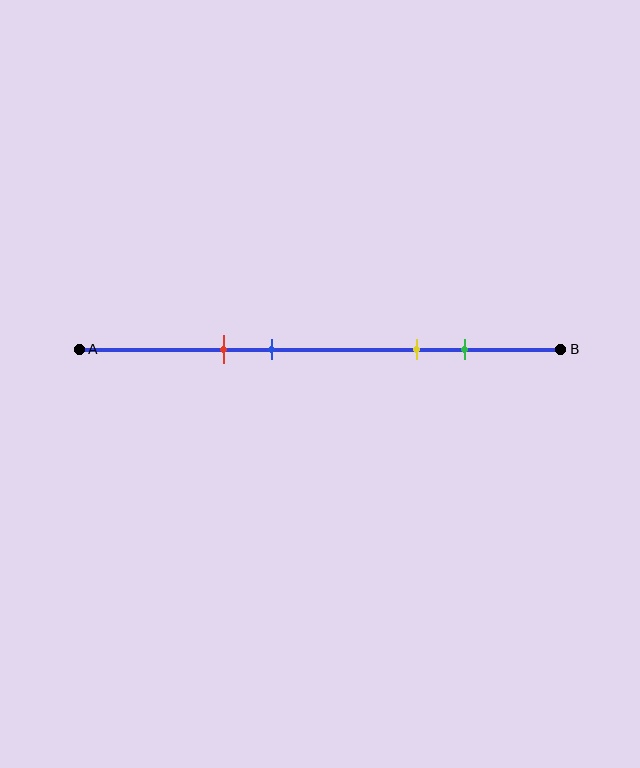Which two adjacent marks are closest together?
The red and blue marks are the closest adjacent pair.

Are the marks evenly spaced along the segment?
No, the marks are not evenly spaced.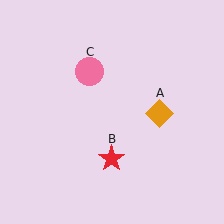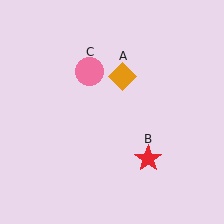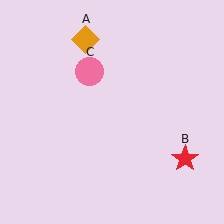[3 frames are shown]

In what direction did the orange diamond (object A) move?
The orange diamond (object A) moved up and to the left.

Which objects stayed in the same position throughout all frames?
Pink circle (object C) remained stationary.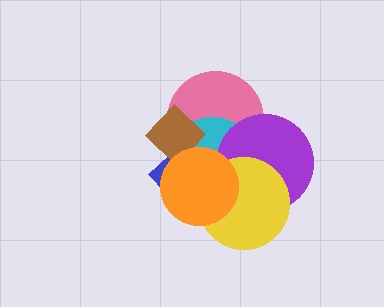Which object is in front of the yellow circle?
The orange circle is in front of the yellow circle.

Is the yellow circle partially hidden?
Yes, it is partially covered by another shape.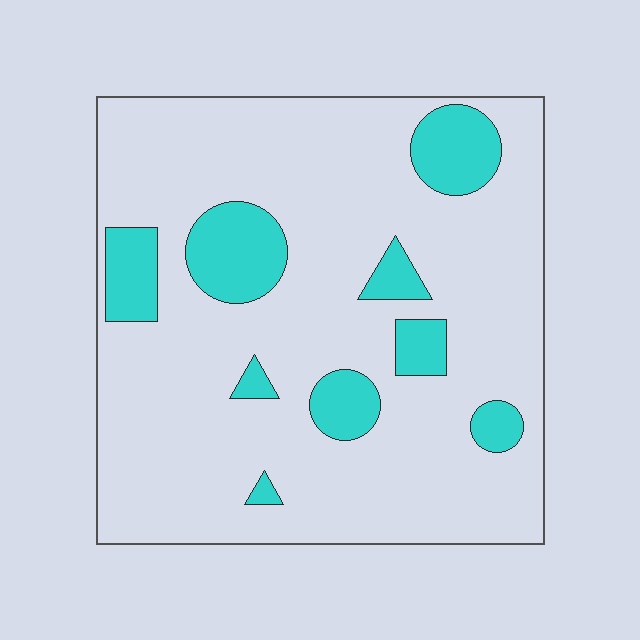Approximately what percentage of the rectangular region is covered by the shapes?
Approximately 15%.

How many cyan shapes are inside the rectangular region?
9.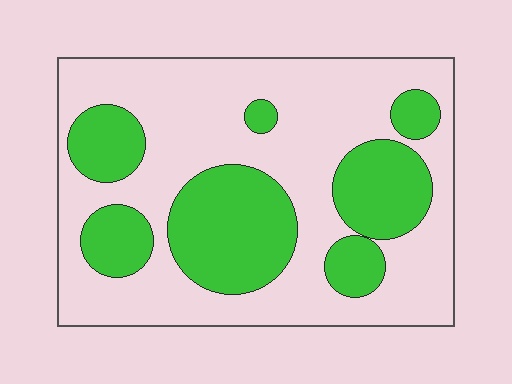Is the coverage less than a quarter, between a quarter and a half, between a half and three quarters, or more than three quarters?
Between a quarter and a half.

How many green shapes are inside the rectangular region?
7.